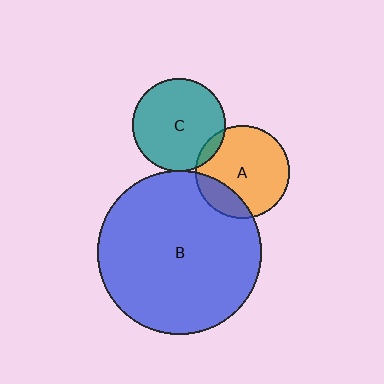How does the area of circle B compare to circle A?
Approximately 3.0 times.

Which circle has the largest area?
Circle B (blue).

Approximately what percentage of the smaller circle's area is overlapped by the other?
Approximately 5%.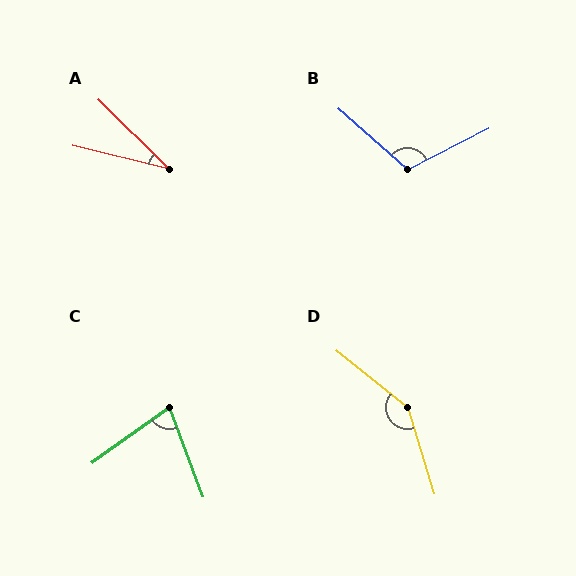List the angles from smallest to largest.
A (31°), C (75°), B (111°), D (146°).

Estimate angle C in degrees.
Approximately 75 degrees.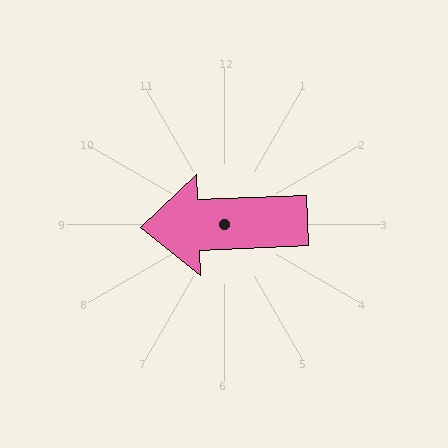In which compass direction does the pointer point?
West.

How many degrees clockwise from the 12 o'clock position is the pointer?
Approximately 268 degrees.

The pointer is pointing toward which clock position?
Roughly 9 o'clock.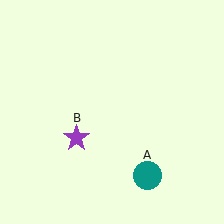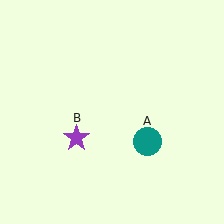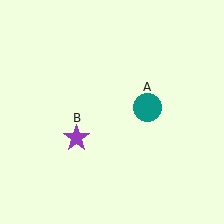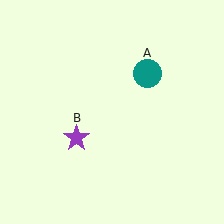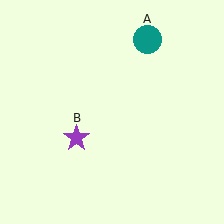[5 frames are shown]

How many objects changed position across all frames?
1 object changed position: teal circle (object A).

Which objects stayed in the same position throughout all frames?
Purple star (object B) remained stationary.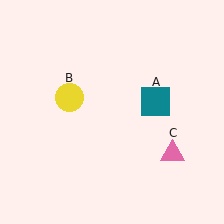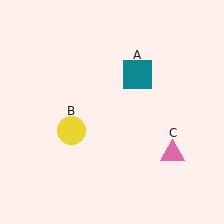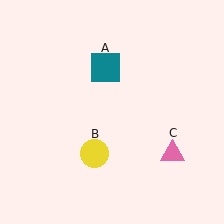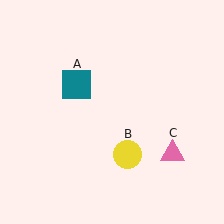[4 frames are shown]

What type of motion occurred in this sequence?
The teal square (object A), yellow circle (object B) rotated counterclockwise around the center of the scene.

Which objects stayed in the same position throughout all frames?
Pink triangle (object C) remained stationary.